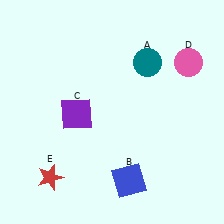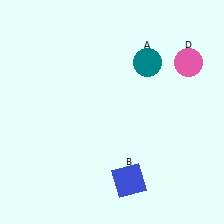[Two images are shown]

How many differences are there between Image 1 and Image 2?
There are 2 differences between the two images.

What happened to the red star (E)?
The red star (E) was removed in Image 2. It was in the bottom-left area of Image 1.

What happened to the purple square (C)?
The purple square (C) was removed in Image 2. It was in the bottom-left area of Image 1.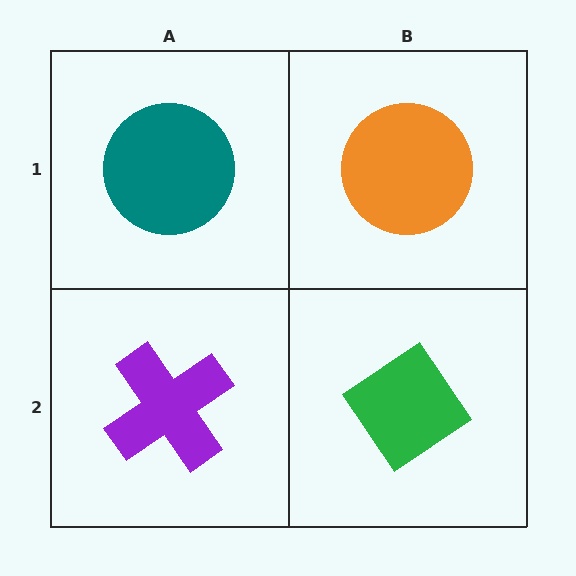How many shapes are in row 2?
2 shapes.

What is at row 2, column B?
A green diamond.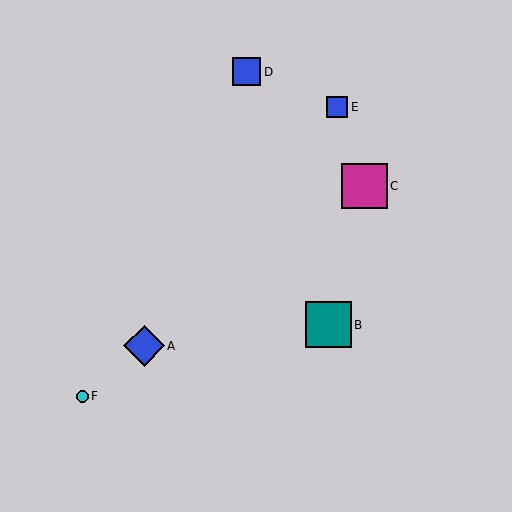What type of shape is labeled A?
Shape A is a blue diamond.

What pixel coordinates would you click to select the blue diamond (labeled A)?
Click at (144, 346) to select the blue diamond A.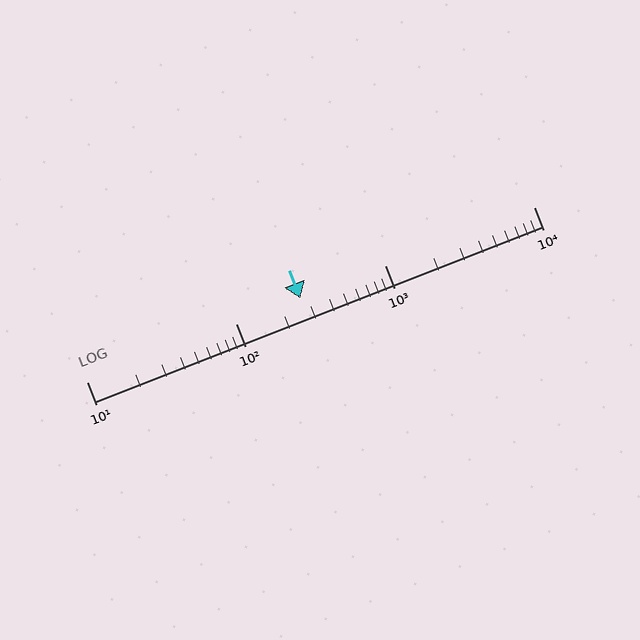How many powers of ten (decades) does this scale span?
The scale spans 3 decades, from 10 to 10000.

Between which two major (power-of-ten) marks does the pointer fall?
The pointer is between 100 and 1000.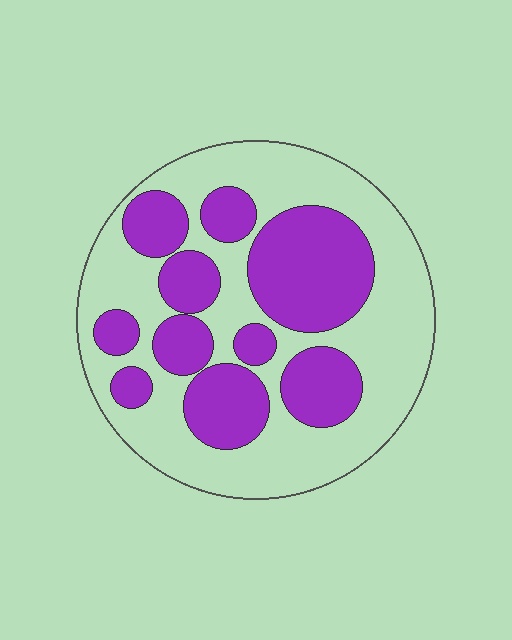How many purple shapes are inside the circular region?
10.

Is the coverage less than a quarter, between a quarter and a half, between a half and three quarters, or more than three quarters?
Between a quarter and a half.